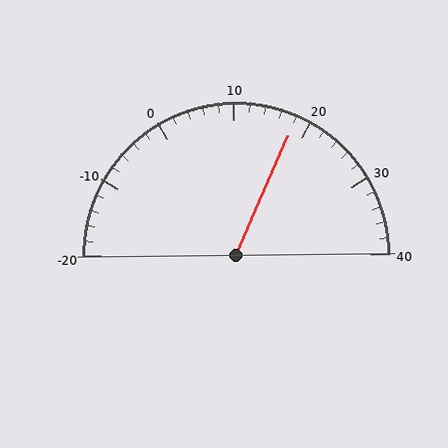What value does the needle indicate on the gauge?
The needle indicates approximately 18.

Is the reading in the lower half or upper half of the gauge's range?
The reading is in the upper half of the range (-20 to 40).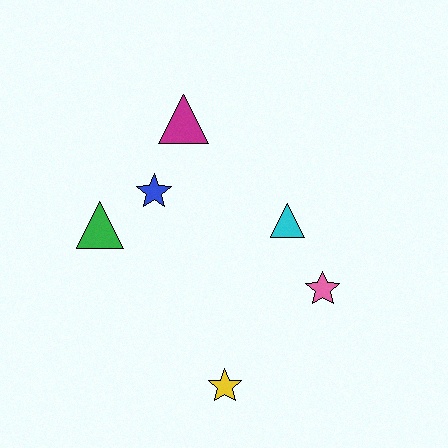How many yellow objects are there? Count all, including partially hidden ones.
There is 1 yellow object.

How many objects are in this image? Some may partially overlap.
There are 6 objects.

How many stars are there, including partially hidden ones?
There are 3 stars.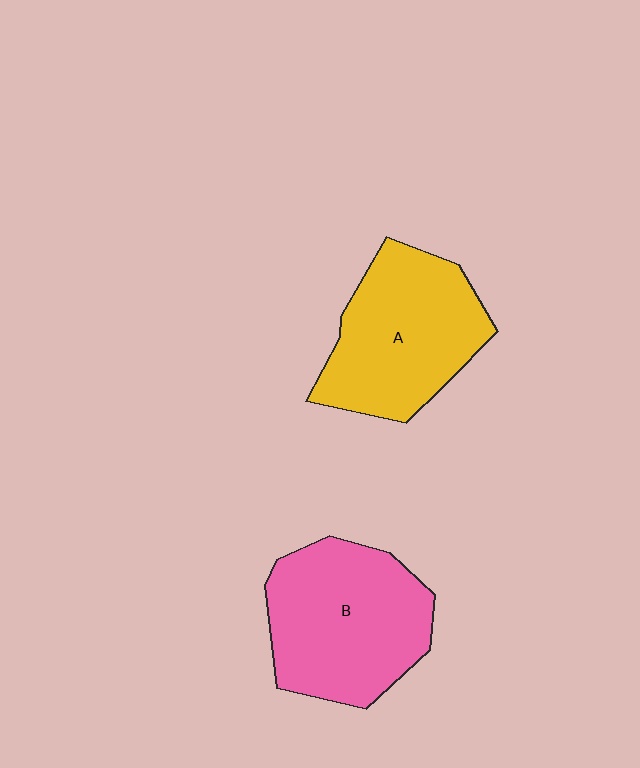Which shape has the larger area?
Shape B (pink).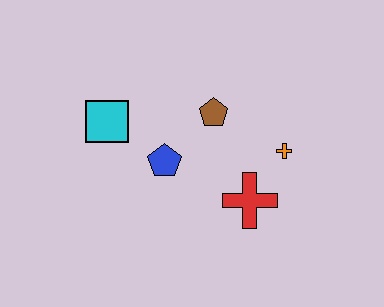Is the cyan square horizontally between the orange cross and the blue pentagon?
No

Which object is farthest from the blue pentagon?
The orange cross is farthest from the blue pentagon.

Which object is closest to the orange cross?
The red cross is closest to the orange cross.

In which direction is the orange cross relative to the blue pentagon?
The orange cross is to the right of the blue pentagon.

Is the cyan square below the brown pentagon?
Yes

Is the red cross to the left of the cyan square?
No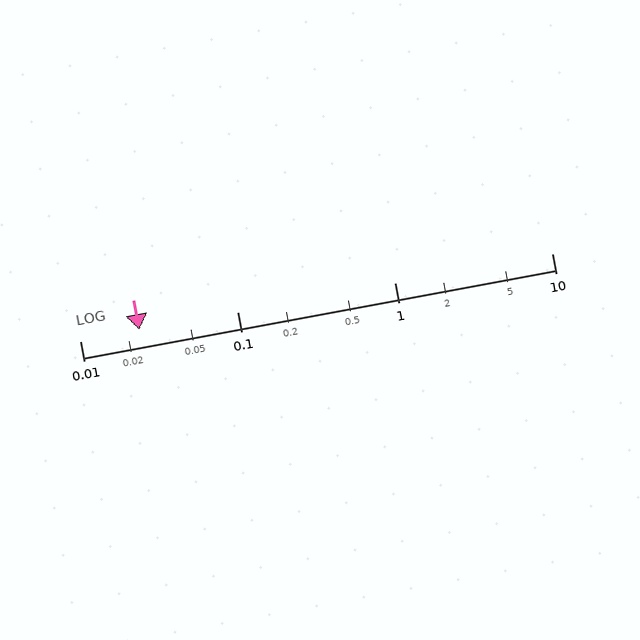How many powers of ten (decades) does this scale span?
The scale spans 3 decades, from 0.01 to 10.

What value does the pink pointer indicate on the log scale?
The pointer indicates approximately 0.024.